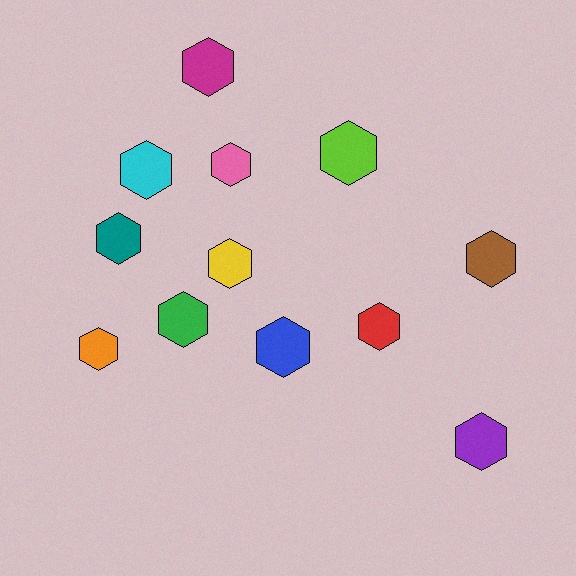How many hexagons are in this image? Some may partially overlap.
There are 12 hexagons.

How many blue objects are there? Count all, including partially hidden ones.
There is 1 blue object.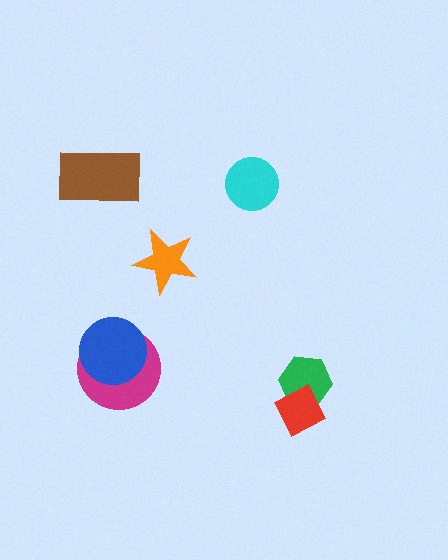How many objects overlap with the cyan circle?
0 objects overlap with the cyan circle.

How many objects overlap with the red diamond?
1 object overlaps with the red diamond.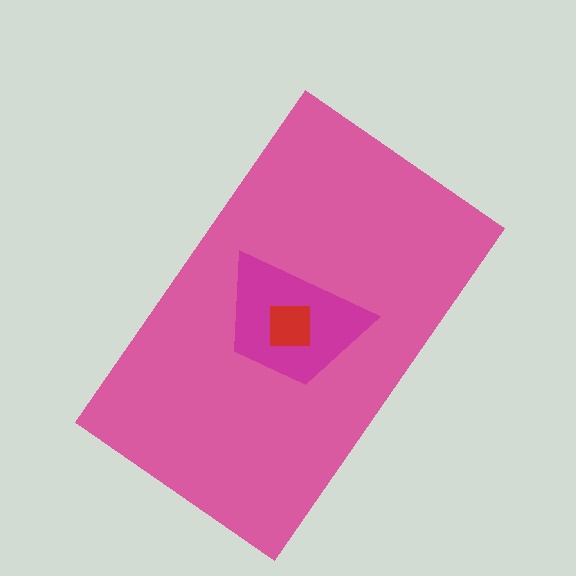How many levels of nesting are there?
3.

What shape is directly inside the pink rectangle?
The magenta trapezoid.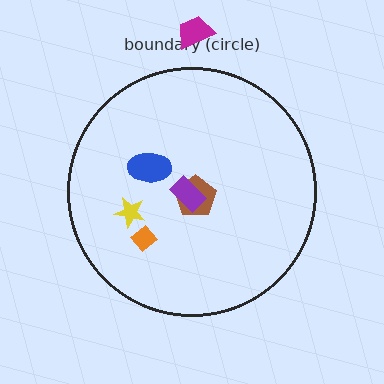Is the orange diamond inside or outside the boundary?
Inside.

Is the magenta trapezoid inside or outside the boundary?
Outside.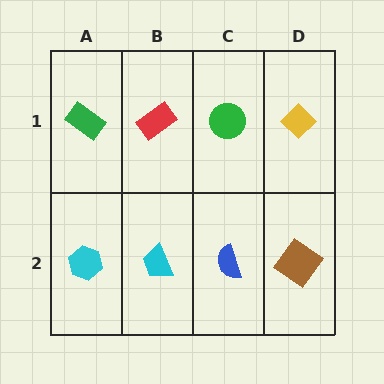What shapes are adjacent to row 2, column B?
A red rectangle (row 1, column B), a cyan hexagon (row 2, column A), a blue semicircle (row 2, column C).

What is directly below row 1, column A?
A cyan hexagon.